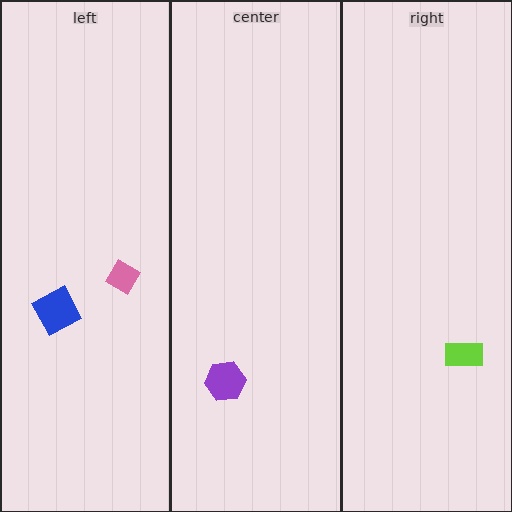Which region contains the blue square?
The left region.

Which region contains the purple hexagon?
The center region.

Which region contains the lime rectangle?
The right region.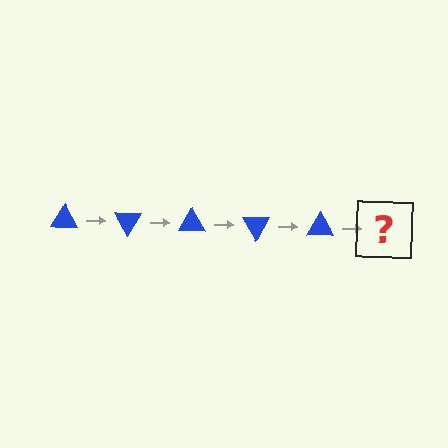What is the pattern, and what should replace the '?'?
The pattern is that the triangle rotates 60 degrees each step. The '?' should be a blue triangle rotated 300 degrees.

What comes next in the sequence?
The next element should be a blue triangle rotated 300 degrees.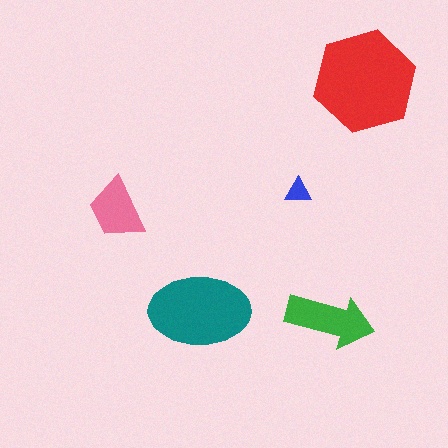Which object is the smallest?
The blue triangle.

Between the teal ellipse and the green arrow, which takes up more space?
The teal ellipse.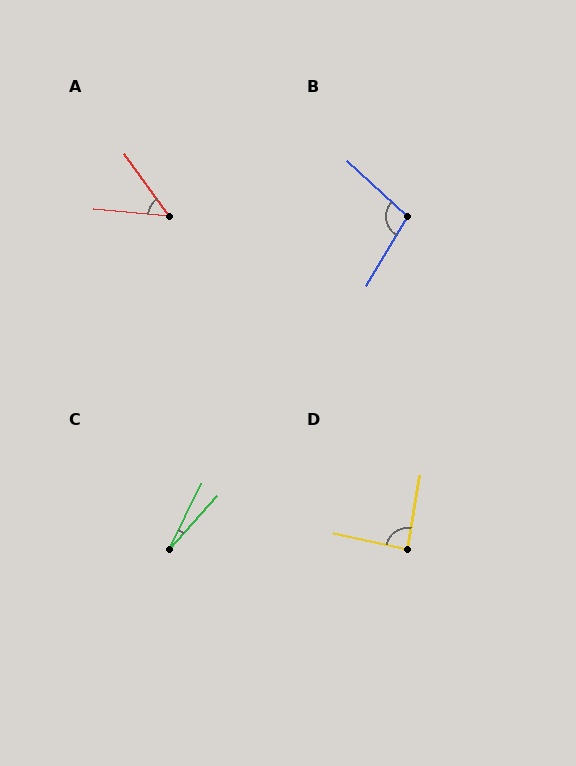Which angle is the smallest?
C, at approximately 16 degrees.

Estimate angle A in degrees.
Approximately 49 degrees.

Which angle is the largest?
B, at approximately 102 degrees.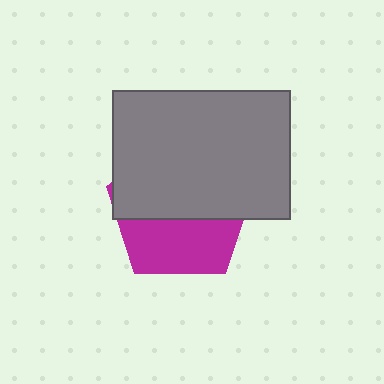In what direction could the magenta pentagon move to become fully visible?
The magenta pentagon could move down. That would shift it out from behind the gray rectangle entirely.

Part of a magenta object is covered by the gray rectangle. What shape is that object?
It is a pentagon.